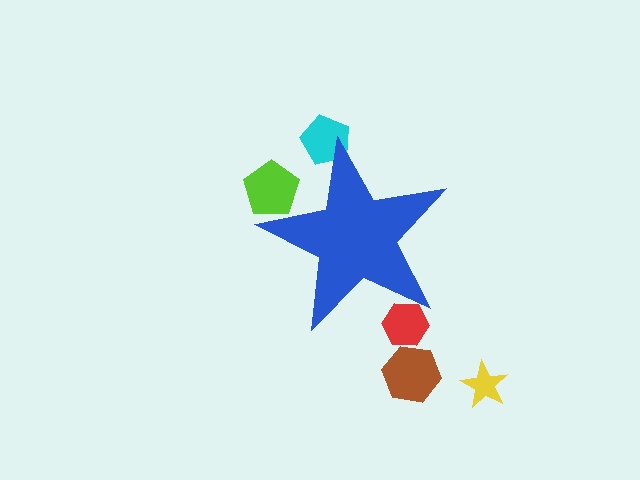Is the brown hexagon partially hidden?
No, the brown hexagon is fully visible.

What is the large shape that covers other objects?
A blue star.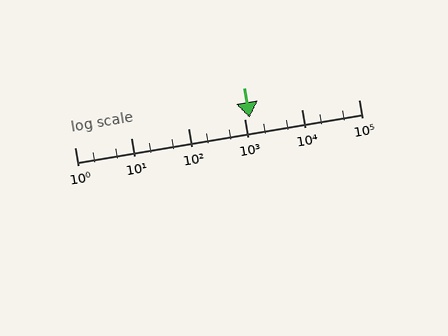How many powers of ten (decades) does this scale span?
The scale spans 5 decades, from 1 to 100000.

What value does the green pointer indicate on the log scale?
The pointer indicates approximately 1200.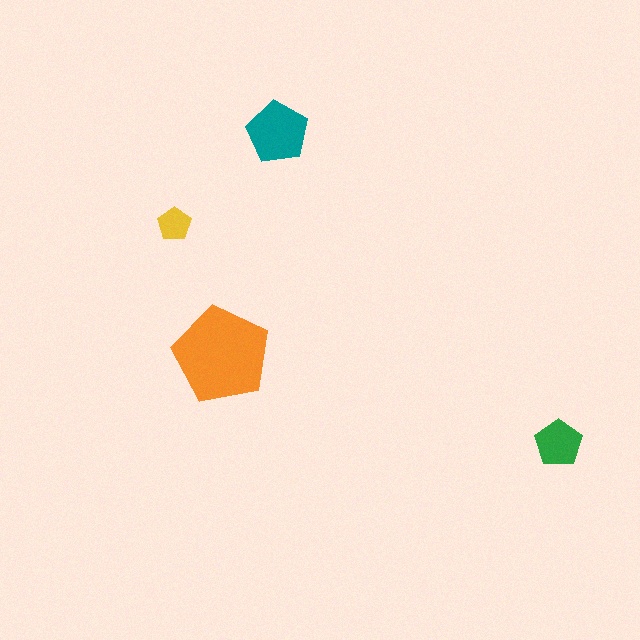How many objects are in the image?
There are 4 objects in the image.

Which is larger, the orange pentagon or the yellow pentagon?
The orange one.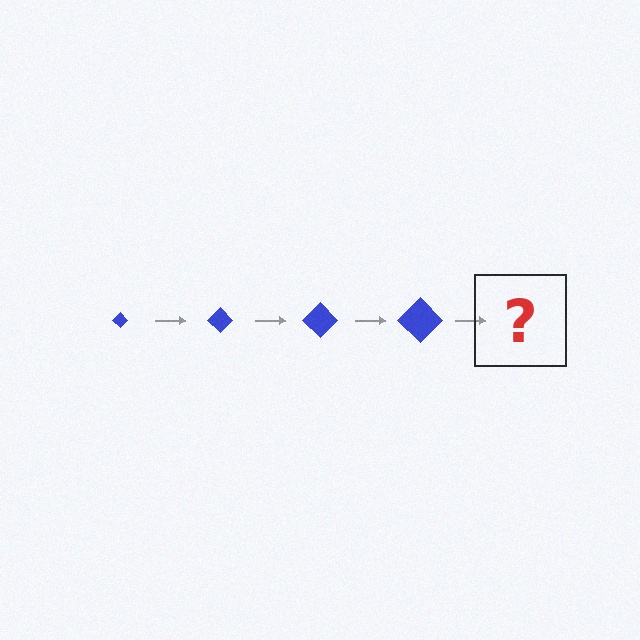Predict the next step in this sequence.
The next step is a blue diamond, larger than the previous one.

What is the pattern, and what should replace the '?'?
The pattern is that the diamond gets progressively larger each step. The '?' should be a blue diamond, larger than the previous one.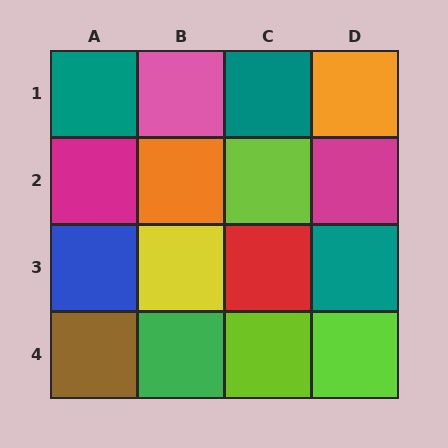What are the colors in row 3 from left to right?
Blue, yellow, red, teal.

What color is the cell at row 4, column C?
Lime.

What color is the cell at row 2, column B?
Orange.